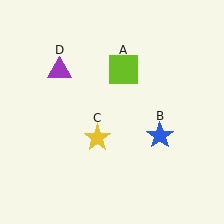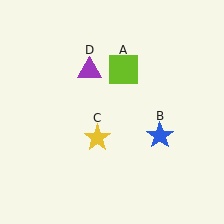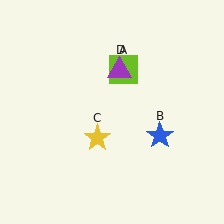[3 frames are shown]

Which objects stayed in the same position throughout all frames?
Lime square (object A) and blue star (object B) and yellow star (object C) remained stationary.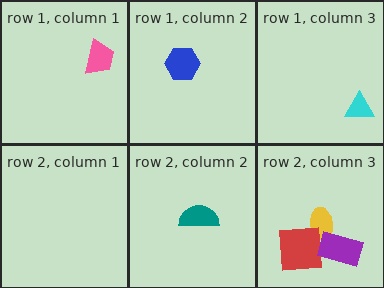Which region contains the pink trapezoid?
The row 1, column 1 region.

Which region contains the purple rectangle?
The row 2, column 3 region.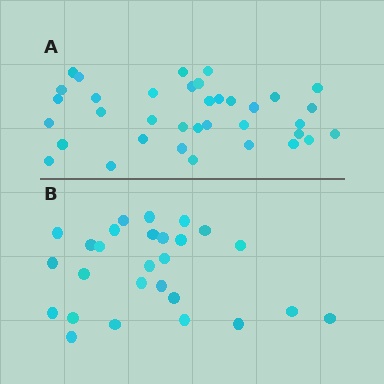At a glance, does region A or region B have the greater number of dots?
Region A (the top region) has more dots.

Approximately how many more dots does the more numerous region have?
Region A has roughly 8 or so more dots than region B.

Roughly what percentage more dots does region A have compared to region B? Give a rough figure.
About 35% more.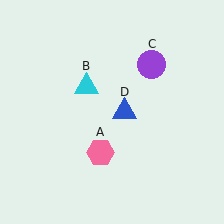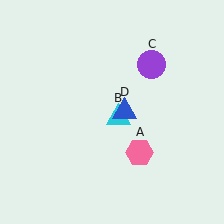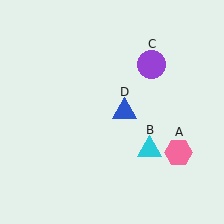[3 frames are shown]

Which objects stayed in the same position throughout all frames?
Purple circle (object C) and blue triangle (object D) remained stationary.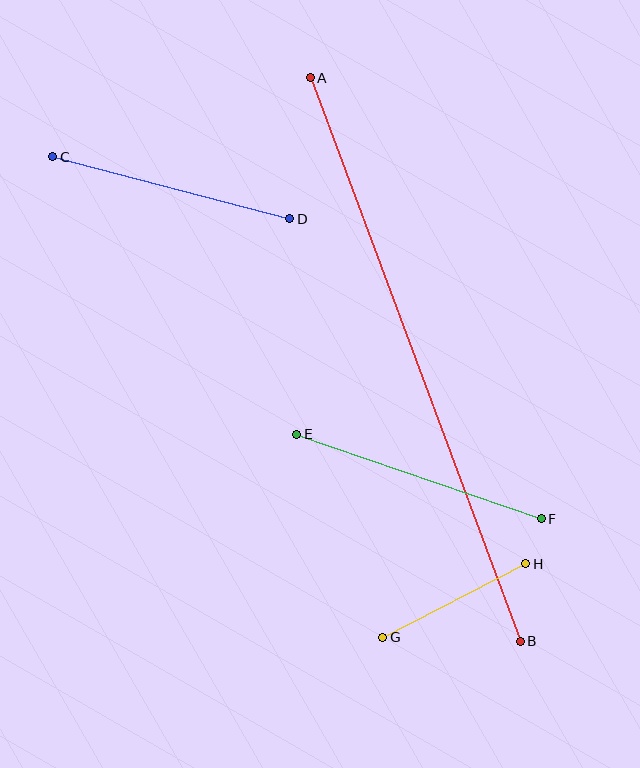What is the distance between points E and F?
The distance is approximately 259 pixels.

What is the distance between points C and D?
The distance is approximately 245 pixels.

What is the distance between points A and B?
The distance is approximately 602 pixels.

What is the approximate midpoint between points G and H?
The midpoint is at approximately (454, 600) pixels.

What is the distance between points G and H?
The distance is approximately 161 pixels.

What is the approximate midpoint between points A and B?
The midpoint is at approximately (415, 360) pixels.